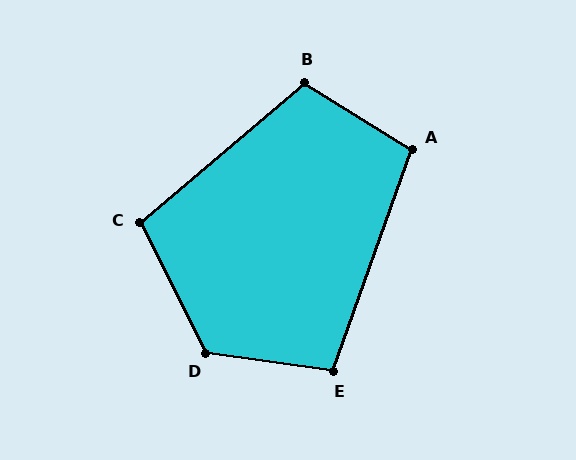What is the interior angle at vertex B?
Approximately 108 degrees (obtuse).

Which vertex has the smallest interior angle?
E, at approximately 102 degrees.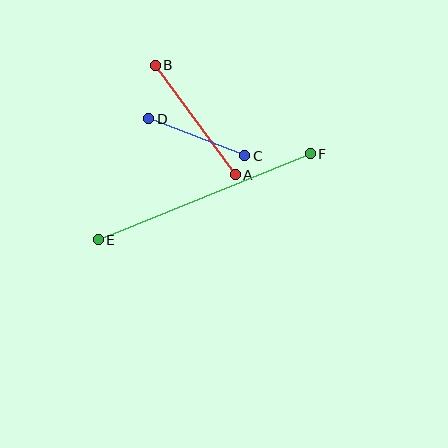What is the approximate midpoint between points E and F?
The midpoint is at approximately (204, 197) pixels.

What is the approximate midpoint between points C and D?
The midpoint is at approximately (197, 137) pixels.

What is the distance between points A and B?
The distance is approximately 136 pixels.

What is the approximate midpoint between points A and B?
The midpoint is at approximately (195, 120) pixels.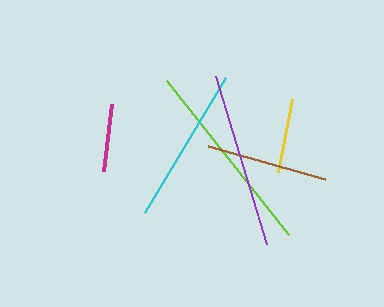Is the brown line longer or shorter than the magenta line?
The brown line is longer than the magenta line.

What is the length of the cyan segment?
The cyan segment is approximately 158 pixels long.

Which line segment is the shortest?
The magenta line is the shortest at approximately 67 pixels.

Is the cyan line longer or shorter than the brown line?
The cyan line is longer than the brown line.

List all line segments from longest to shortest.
From longest to shortest: lime, purple, cyan, brown, yellow, magenta.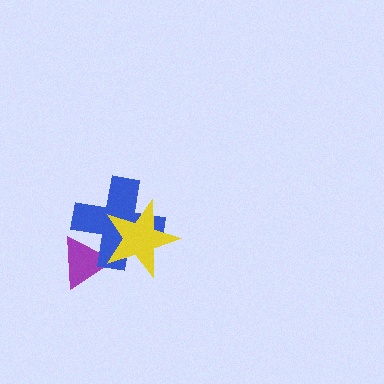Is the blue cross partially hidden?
Yes, it is partially covered by another shape.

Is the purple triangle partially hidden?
Yes, it is partially covered by another shape.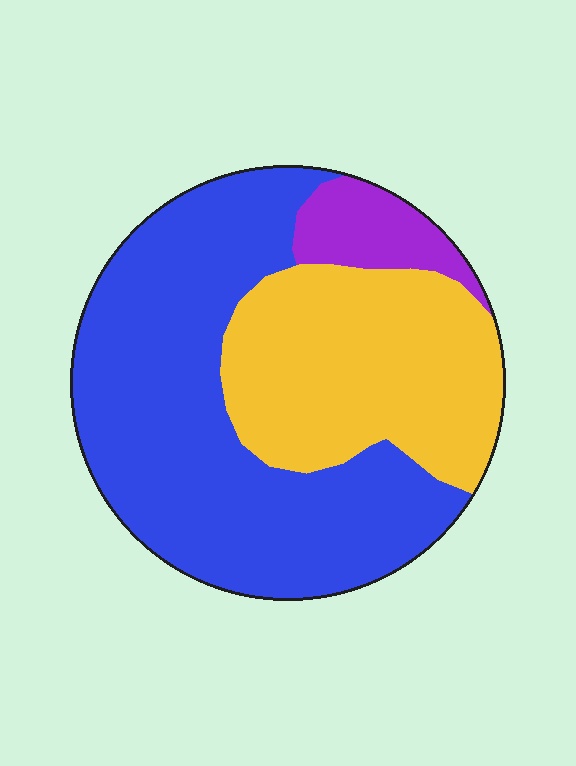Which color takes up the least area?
Purple, at roughly 10%.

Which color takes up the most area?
Blue, at roughly 55%.